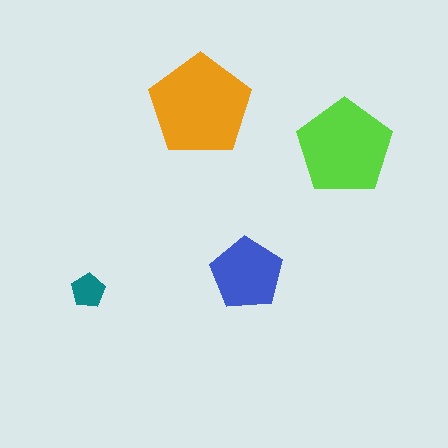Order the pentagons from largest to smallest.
the orange one, the lime one, the blue one, the teal one.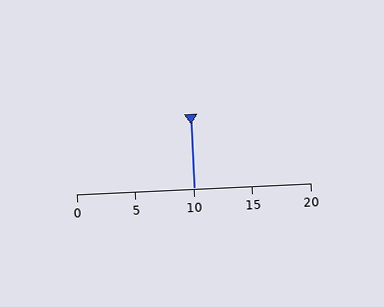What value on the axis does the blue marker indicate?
The marker indicates approximately 10.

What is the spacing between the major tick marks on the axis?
The major ticks are spaced 5 apart.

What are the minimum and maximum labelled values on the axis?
The axis runs from 0 to 20.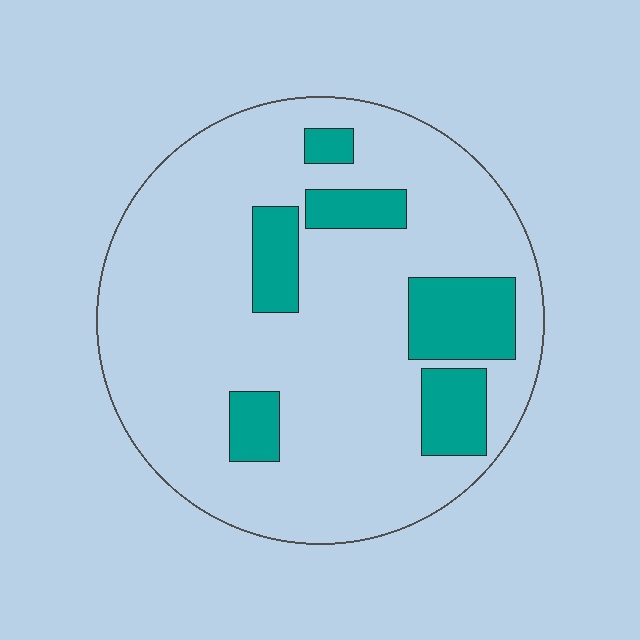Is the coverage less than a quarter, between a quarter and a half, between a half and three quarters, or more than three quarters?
Less than a quarter.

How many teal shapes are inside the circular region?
6.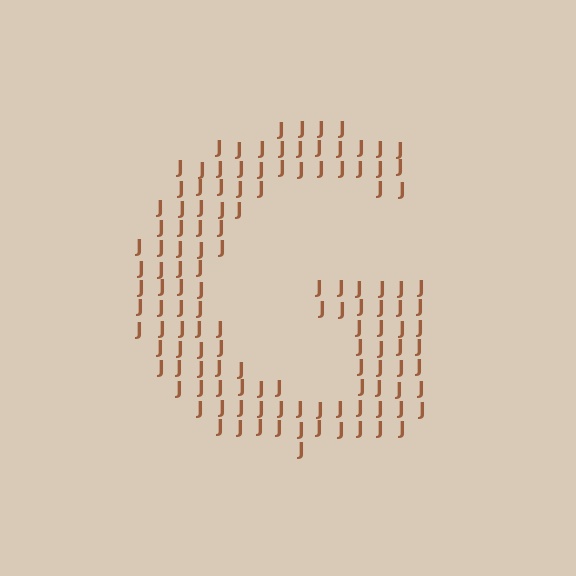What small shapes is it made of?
It is made of small letter J's.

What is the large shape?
The large shape is the letter G.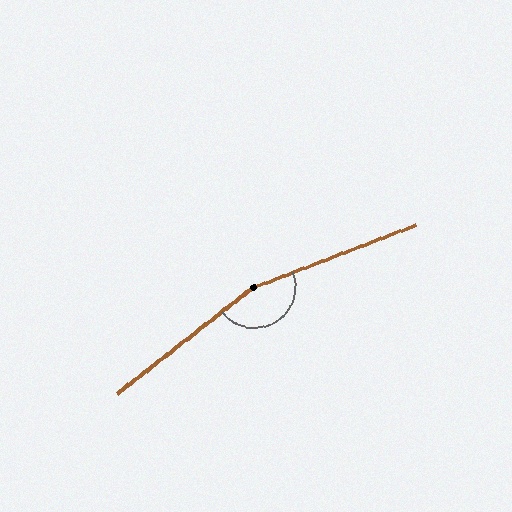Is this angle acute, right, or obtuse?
It is obtuse.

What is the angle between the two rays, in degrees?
Approximately 163 degrees.